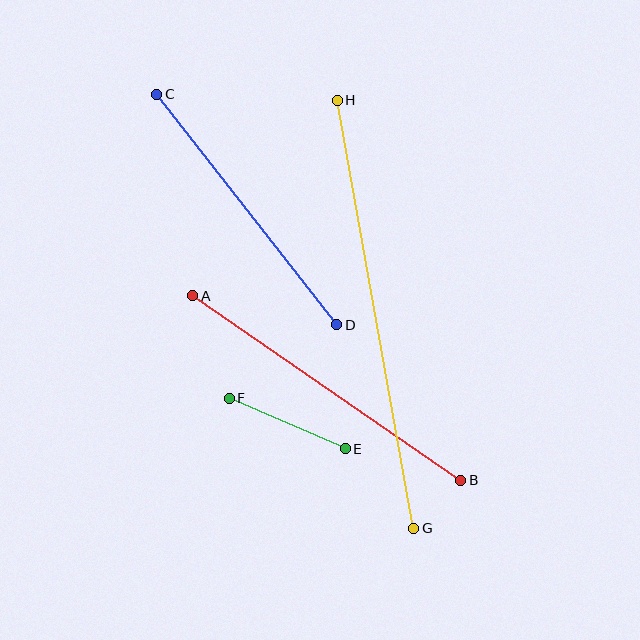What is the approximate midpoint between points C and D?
The midpoint is at approximately (247, 210) pixels.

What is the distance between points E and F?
The distance is approximately 127 pixels.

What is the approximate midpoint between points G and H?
The midpoint is at approximately (376, 314) pixels.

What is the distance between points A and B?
The distance is approximately 326 pixels.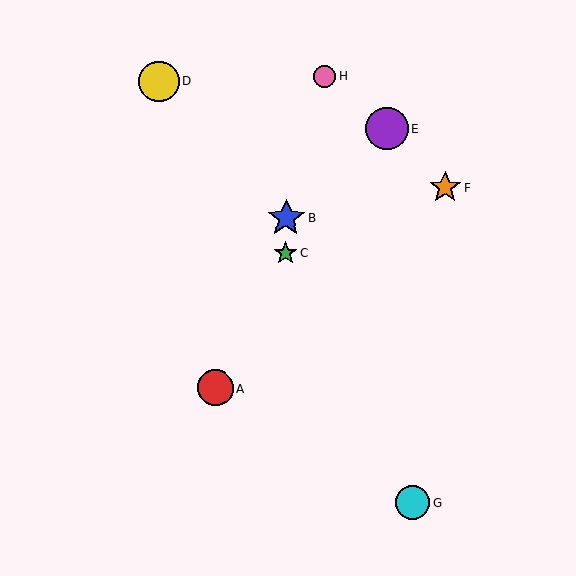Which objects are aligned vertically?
Objects B, C are aligned vertically.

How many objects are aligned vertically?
2 objects (B, C) are aligned vertically.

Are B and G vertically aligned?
No, B is at x≈286 and G is at x≈413.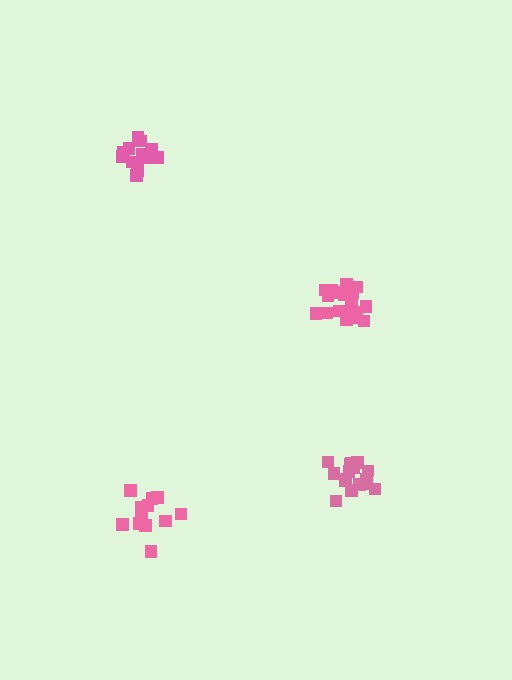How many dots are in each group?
Group 1: 18 dots, Group 2: 13 dots, Group 3: 16 dots, Group 4: 14 dots (61 total).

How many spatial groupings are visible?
There are 4 spatial groupings.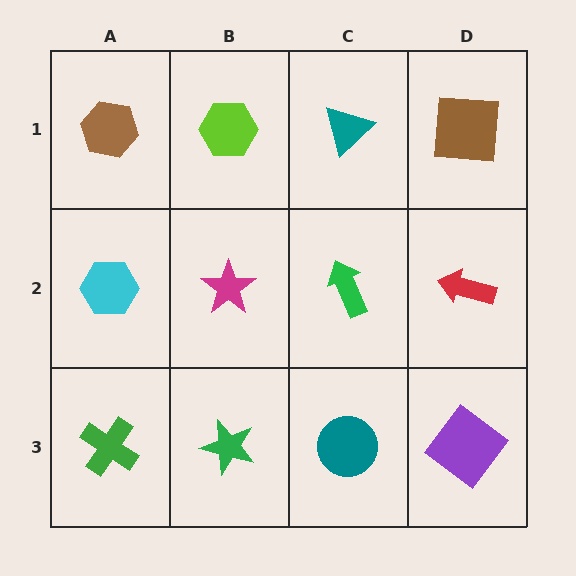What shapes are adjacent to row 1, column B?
A magenta star (row 2, column B), a brown hexagon (row 1, column A), a teal triangle (row 1, column C).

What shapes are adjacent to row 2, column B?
A lime hexagon (row 1, column B), a green star (row 3, column B), a cyan hexagon (row 2, column A), a green arrow (row 2, column C).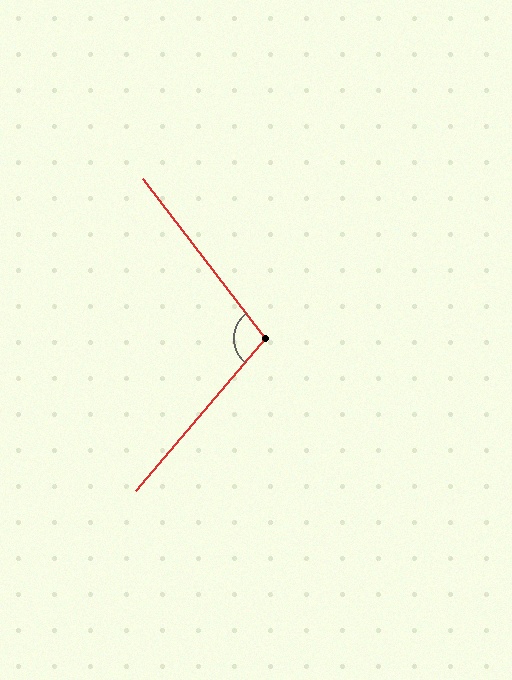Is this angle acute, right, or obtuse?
It is obtuse.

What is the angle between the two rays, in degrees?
Approximately 102 degrees.